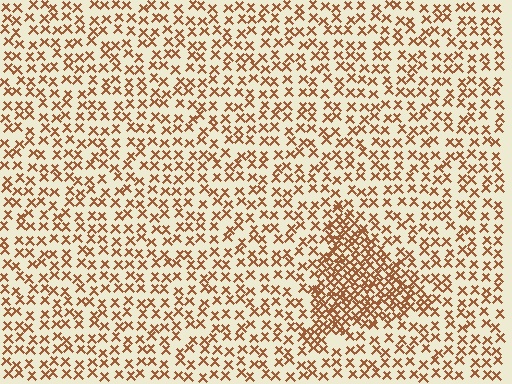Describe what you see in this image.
The image contains small brown elements arranged at two different densities. A triangle-shaped region is visible where the elements are more densely packed than the surrounding area.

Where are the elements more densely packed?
The elements are more densely packed inside the triangle boundary.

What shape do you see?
I see a triangle.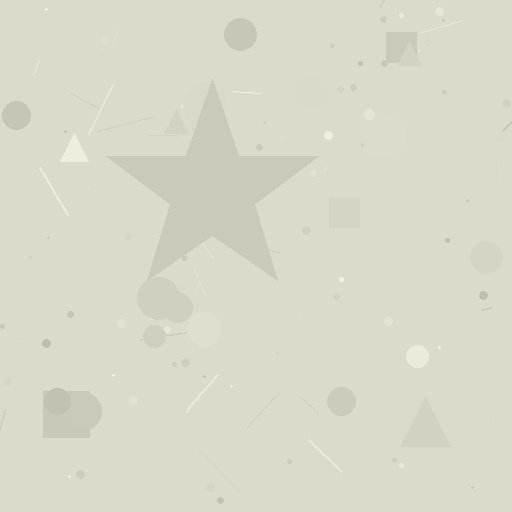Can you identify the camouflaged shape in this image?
The camouflaged shape is a star.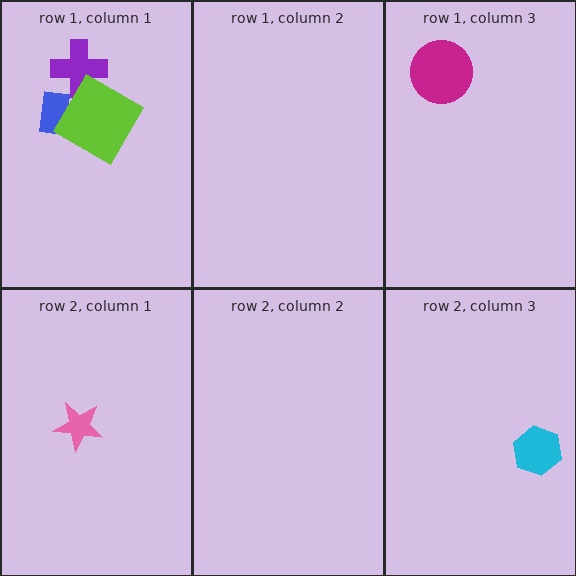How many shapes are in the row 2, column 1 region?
1.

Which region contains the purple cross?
The row 1, column 1 region.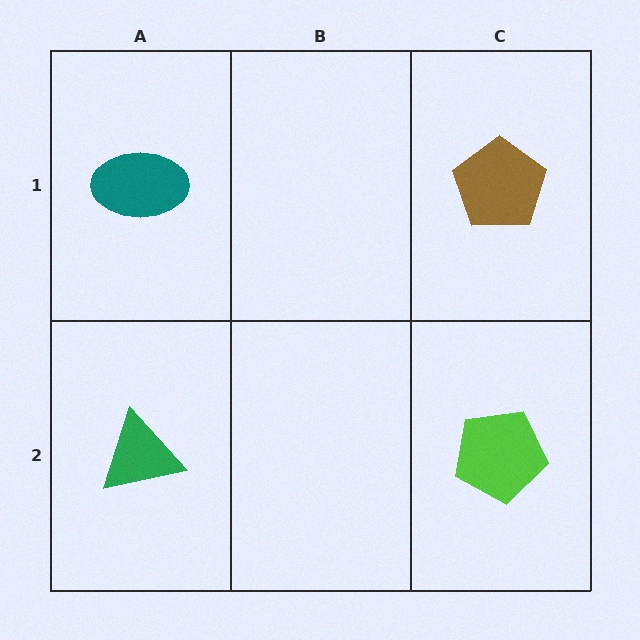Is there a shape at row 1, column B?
No, that cell is empty.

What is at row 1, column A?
A teal ellipse.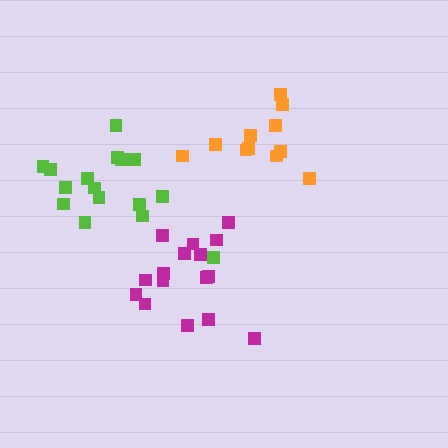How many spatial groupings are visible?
There are 3 spatial groupings.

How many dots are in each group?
Group 1: 16 dots, Group 2: 11 dots, Group 3: 16 dots (43 total).